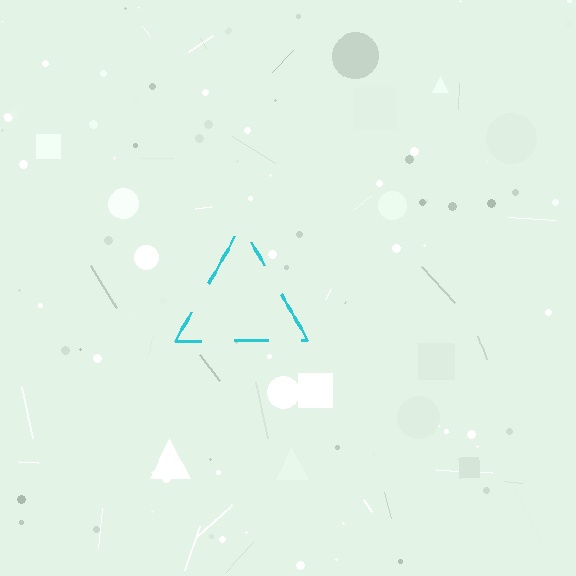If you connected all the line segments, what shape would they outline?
They would outline a triangle.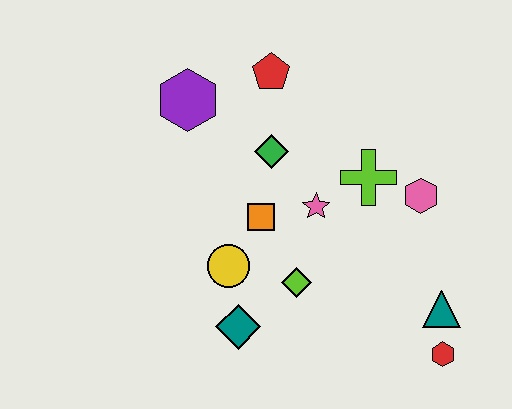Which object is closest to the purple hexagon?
The red pentagon is closest to the purple hexagon.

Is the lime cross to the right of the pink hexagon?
No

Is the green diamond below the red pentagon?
Yes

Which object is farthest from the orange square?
The red hexagon is farthest from the orange square.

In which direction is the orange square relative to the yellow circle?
The orange square is above the yellow circle.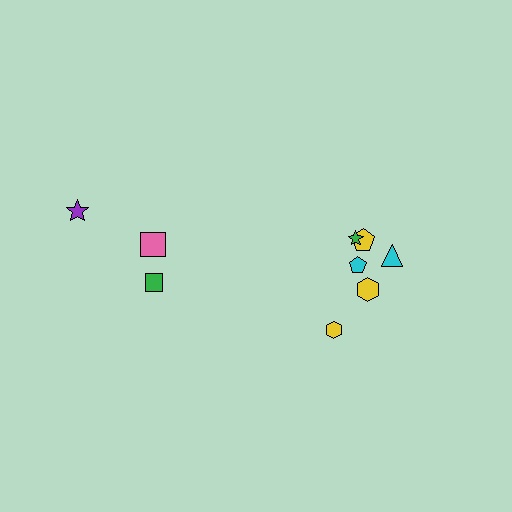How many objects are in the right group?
There are 6 objects.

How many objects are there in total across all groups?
There are 9 objects.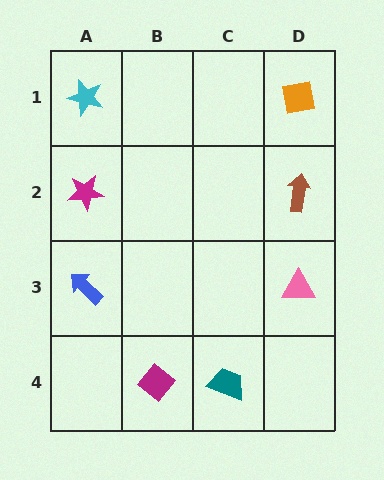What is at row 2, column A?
A magenta star.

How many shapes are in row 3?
2 shapes.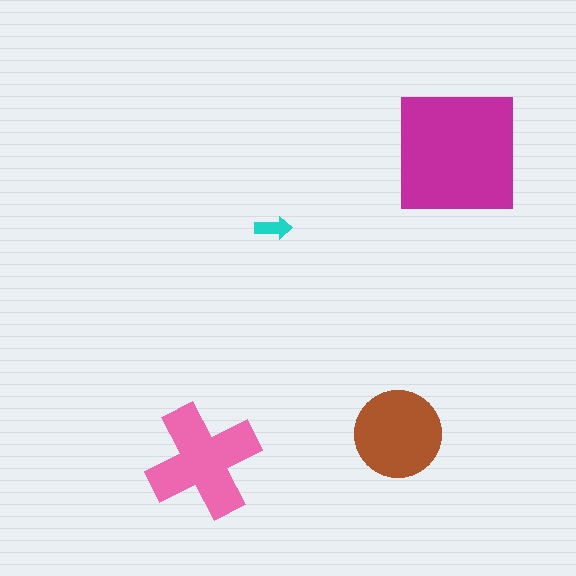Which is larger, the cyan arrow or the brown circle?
The brown circle.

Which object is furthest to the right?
The magenta square is rightmost.